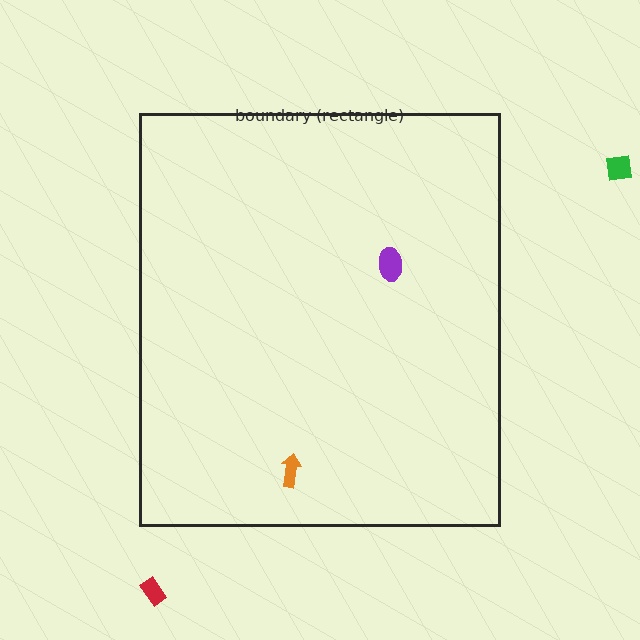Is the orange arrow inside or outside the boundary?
Inside.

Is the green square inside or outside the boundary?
Outside.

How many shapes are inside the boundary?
2 inside, 2 outside.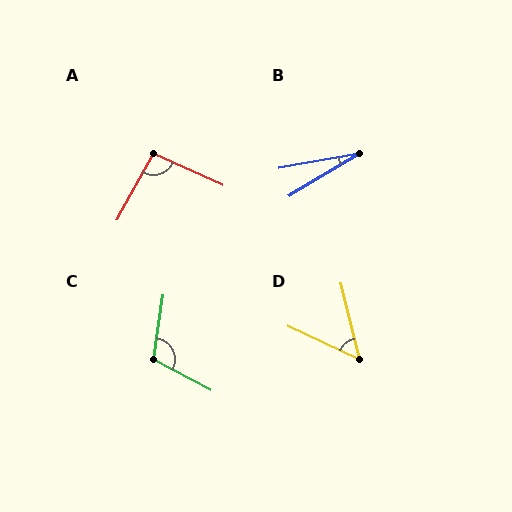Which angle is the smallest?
B, at approximately 21 degrees.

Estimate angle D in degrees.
Approximately 51 degrees.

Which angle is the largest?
C, at approximately 110 degrees.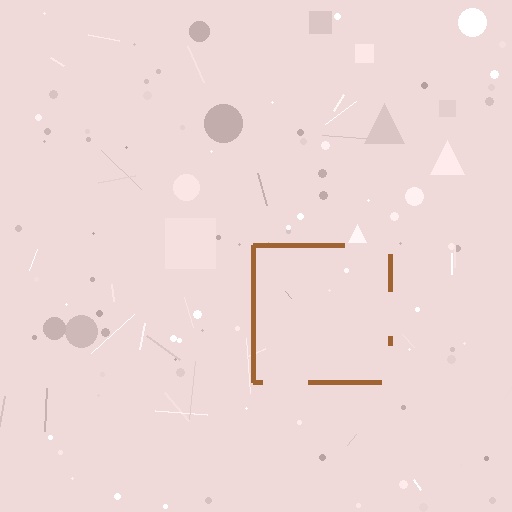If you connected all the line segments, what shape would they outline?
They would outline a square.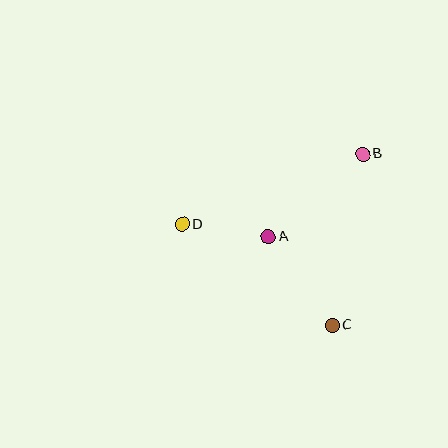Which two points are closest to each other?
Points A and D are closest to each other.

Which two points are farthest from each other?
Points B and D are farthest from each other.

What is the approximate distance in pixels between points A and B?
The distance between A and B is approximately 126 pixels.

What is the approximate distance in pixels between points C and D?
The distance between C and D is approximately 181 pixels.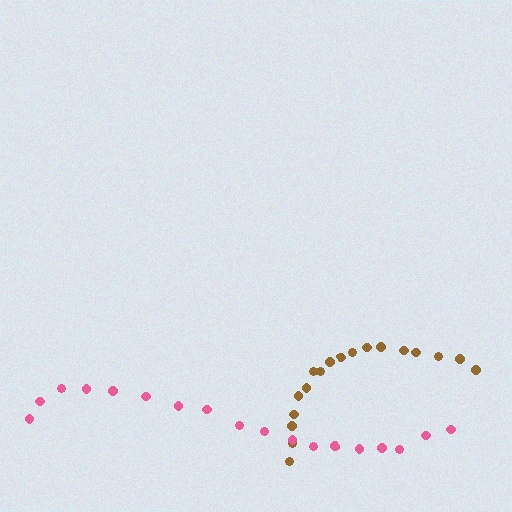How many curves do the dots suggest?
There are 2 distinct paths.